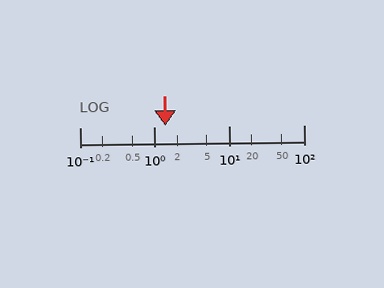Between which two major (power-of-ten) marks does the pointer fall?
The pointer is between 1 and 10.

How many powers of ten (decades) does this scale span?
The scale spans 3 decades, from 0.1 to 100.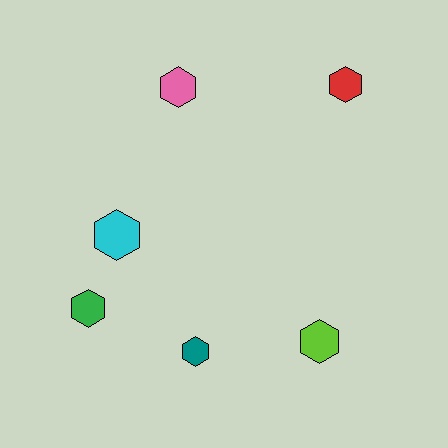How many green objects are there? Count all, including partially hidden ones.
There is 1 green object.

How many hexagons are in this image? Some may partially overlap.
There are 6 hexagons.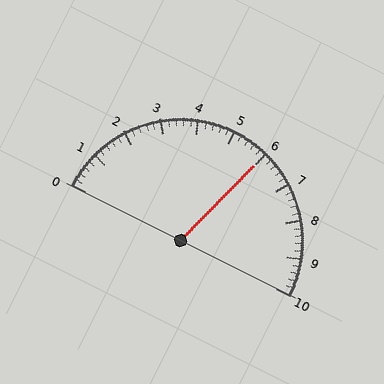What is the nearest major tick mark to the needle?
The nearest major tick mark is 6.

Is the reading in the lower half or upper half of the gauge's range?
The reading is in the upper half of the range (0 to 10).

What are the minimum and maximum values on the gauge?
The gauge ranges from 0 to 10.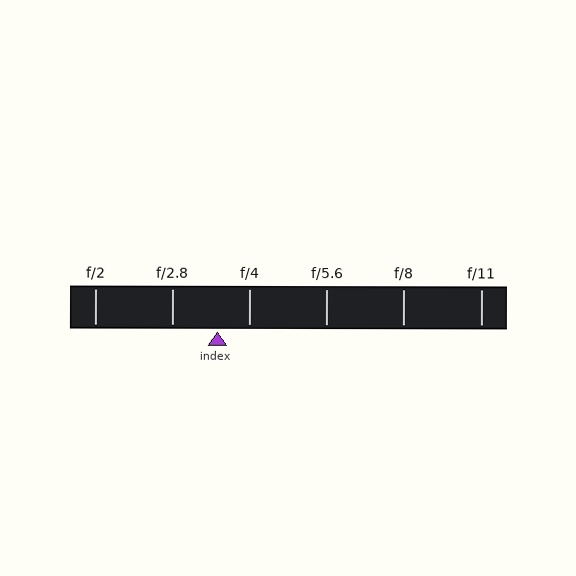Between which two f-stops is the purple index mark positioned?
The index mark is between f/2.8 and f/4.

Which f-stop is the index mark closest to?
The index mark is closest to f/4.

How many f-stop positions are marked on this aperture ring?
There are 6 f-stop positions marked.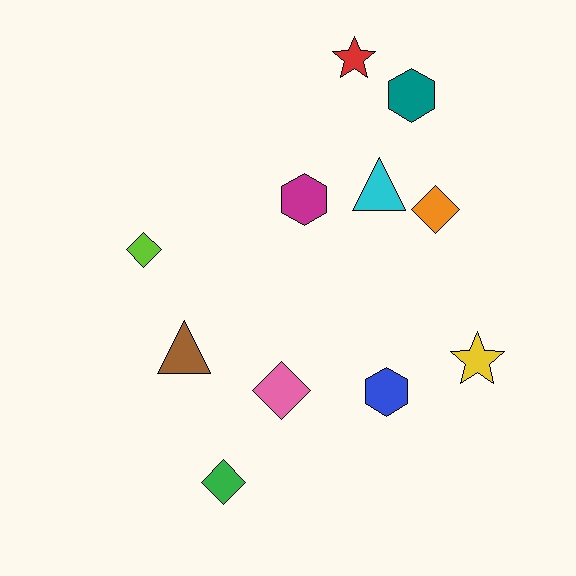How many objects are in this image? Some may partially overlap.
There are 11 objects.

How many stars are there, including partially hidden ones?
There are 2 stars.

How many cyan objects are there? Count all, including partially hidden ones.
There is 1 cyan object.